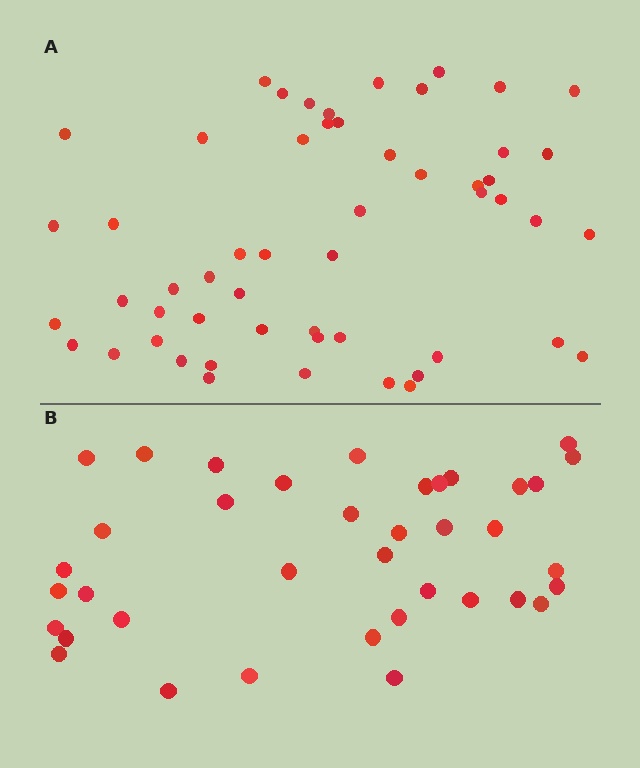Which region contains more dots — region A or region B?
Region A (the top region) has more dots.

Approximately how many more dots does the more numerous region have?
Region A has approximately 15 more dots than region B.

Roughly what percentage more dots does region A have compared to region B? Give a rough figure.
About 40% more.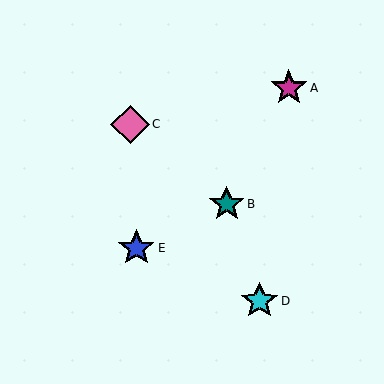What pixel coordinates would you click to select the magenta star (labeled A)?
Click at (289, 88) to select the magenta star A.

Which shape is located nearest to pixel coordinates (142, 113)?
The pink diamond (labeled C) at (130, 124) is nearest to that location.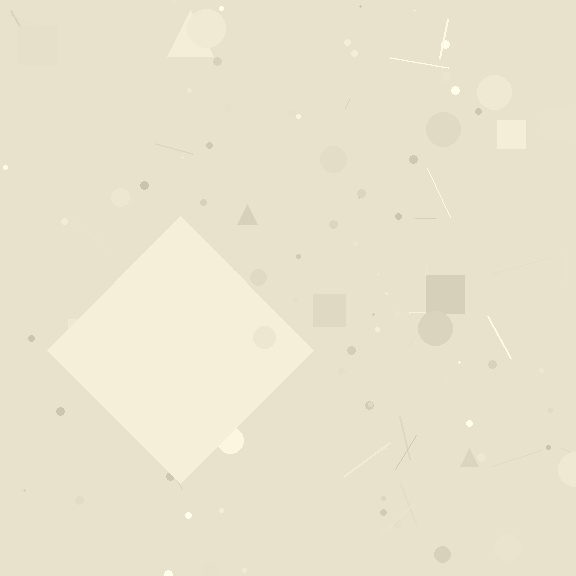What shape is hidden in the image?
A diamond is hidden in the image.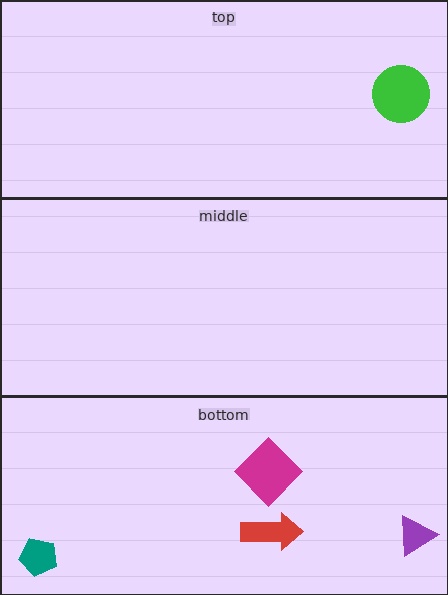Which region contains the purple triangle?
The bottom region.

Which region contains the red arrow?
The bottom region.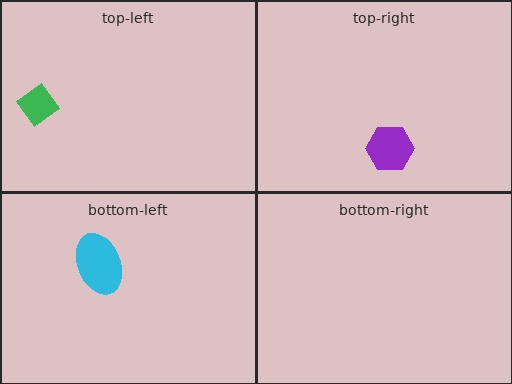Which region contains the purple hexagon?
The top-right region.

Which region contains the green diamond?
The top-left region.